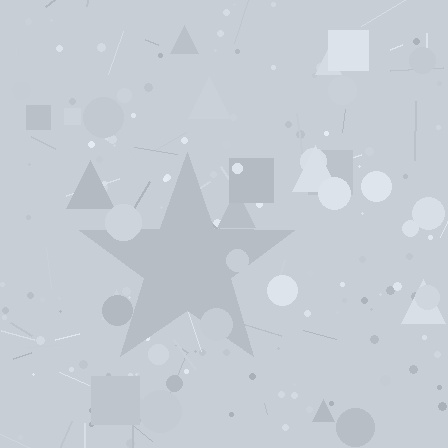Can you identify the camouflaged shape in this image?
The camouflaged shape is a star.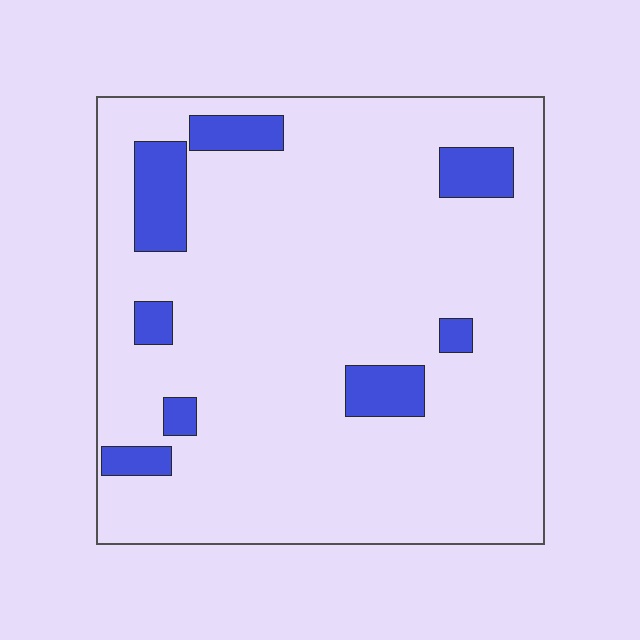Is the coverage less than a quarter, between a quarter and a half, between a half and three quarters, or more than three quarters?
Less than a quarter.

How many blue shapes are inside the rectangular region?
8.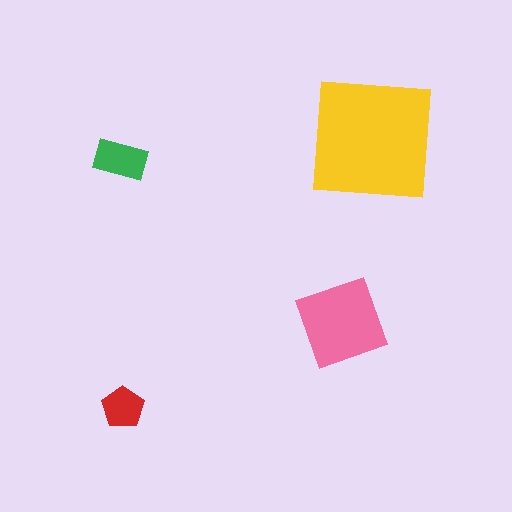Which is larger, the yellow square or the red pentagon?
The yellow square.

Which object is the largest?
The yellow square.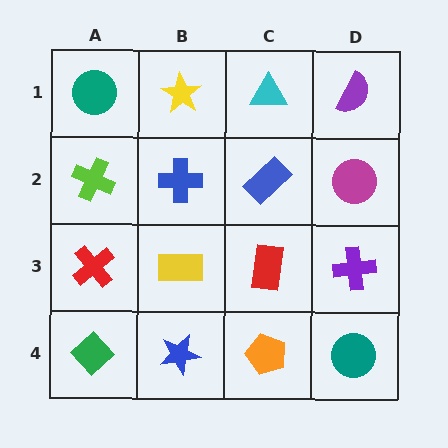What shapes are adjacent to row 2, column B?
A yellow star (row 1, column B), a yellow rectangle (row 3, column B), a lime cross (row 2, column A), a blue rectangle (row 2, column C).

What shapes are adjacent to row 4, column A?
A red cross (row 3, column A), a blue star (row 4, column B).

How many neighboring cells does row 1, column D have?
2.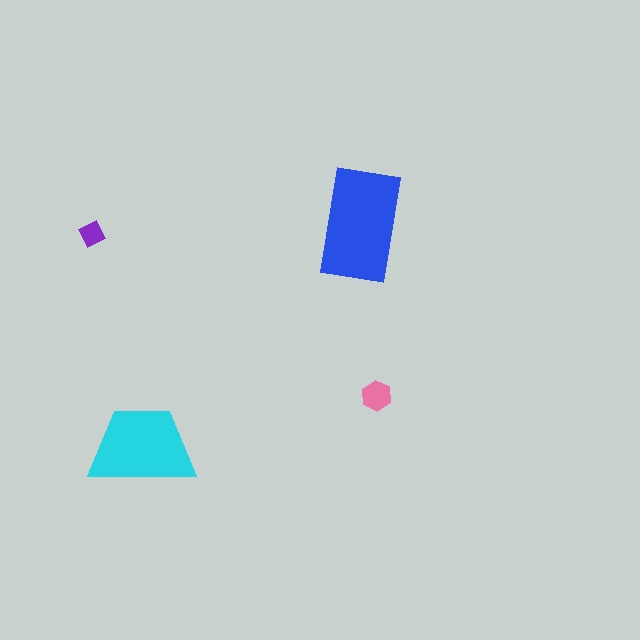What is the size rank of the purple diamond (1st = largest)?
4th.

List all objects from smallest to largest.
The purple diamond, the pink hexagon, the cyan trapezoid, the blue rectangle.